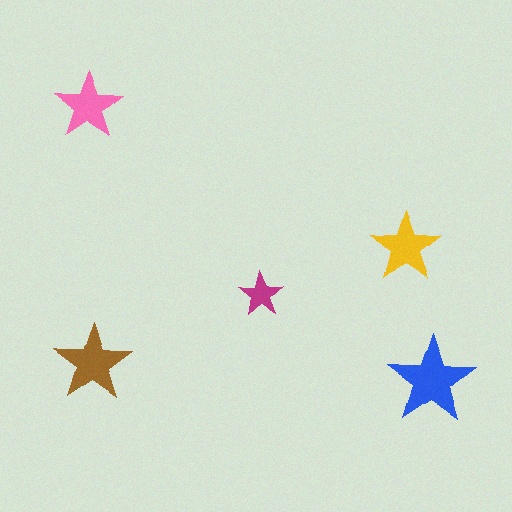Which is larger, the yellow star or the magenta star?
The yellow one.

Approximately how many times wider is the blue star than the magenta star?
About 2 times wider.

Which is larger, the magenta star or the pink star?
The pink one.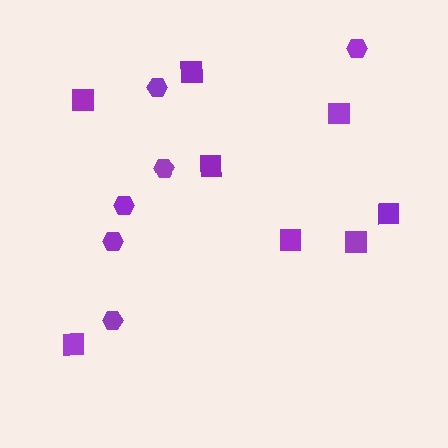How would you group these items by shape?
There are 2 groups: one group of hexagons (6) and one group of squares (8).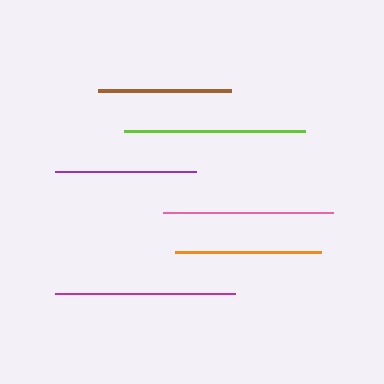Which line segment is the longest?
The lime line is the longest at approximately 181 pixels.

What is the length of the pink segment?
The pink segment is approximately 169 pixels long.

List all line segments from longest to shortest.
From longest to shortest: lime, magenta, pink, orange, purple, brown.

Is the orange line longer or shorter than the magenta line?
The magenta line is longer than the orange line.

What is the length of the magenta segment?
The magenta segment is approximately 180 pixels long.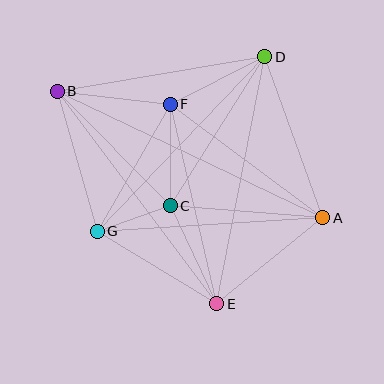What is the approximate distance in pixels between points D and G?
The distance between D and G is approximately 242 pixels.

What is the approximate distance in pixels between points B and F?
The distance between B and F is approximately 113 pixels.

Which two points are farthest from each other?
Points A and B are farthest from each other.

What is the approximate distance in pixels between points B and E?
The distance between B and E is approximately 266 pixels.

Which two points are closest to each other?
Points C and G are closest to each other.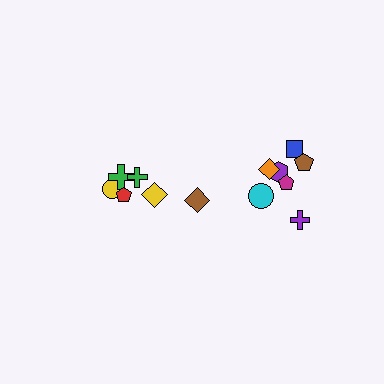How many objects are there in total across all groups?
There are 13 objects.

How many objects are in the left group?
There are 5 objects.